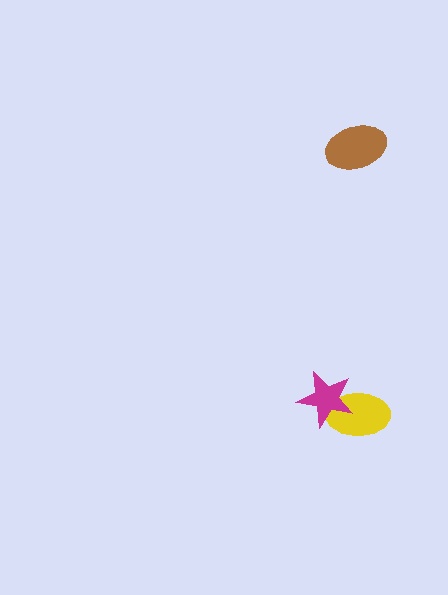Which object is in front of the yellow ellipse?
The magenta star is in front of the yellow ellipse.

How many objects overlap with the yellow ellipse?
1 object overlaps with the yellow ellipse.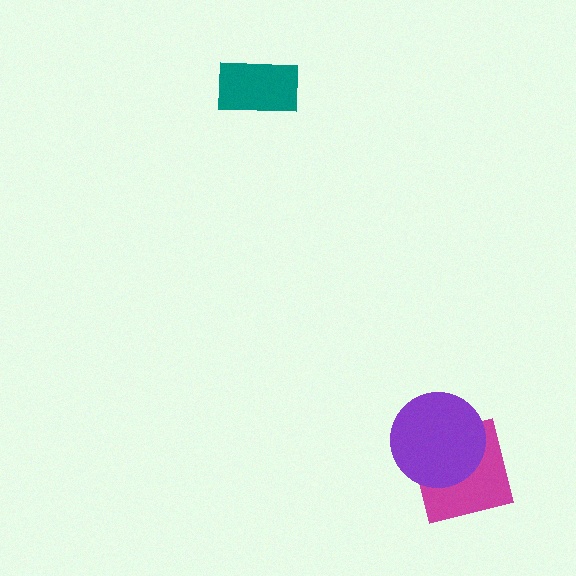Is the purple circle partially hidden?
No, no other shape covers it.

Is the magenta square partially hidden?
Yes, it is partially covered by another shape.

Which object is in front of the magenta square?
The purple circle is in front of the magenta square.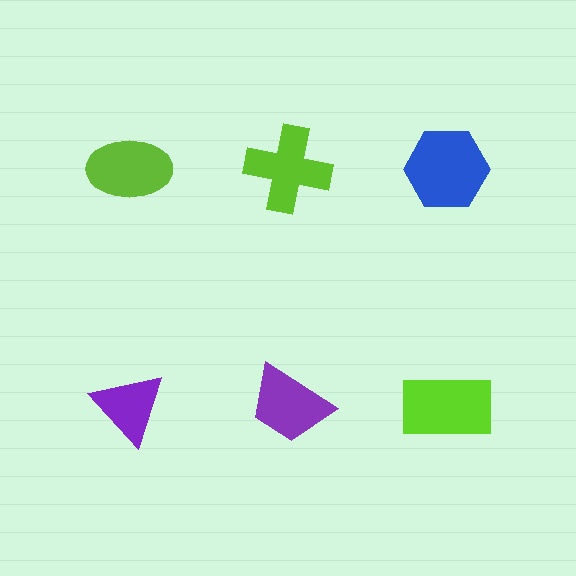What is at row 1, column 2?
A lime cross.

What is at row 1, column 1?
A lime ellipse.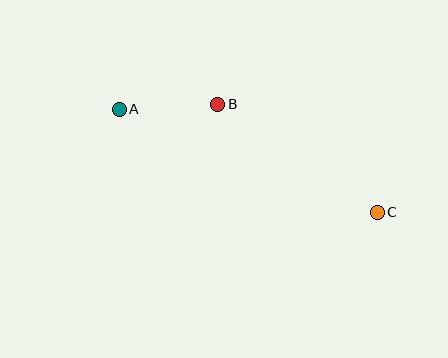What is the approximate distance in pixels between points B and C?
The distance between B and C is approximately 193 pixels.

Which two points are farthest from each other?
Points A and C are farthest from each other.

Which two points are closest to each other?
Points A and B are closest to each other.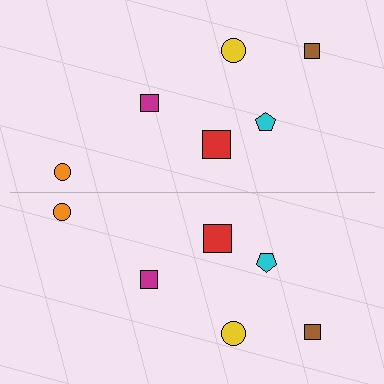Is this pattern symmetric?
Yes, this pattern has bilateral (reflection) symmetry.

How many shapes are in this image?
There are 12 shapes in this image.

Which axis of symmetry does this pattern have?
The pattern has a horizontal axis of symmetry running through the center of the image.